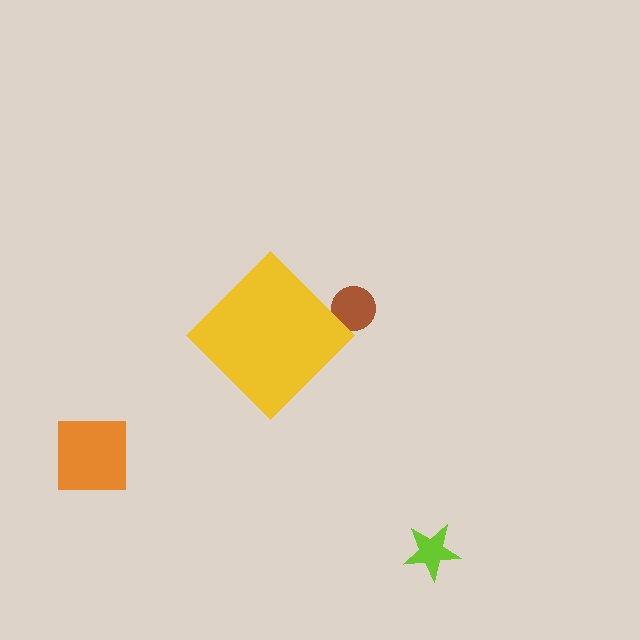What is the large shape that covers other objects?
A yellow diamond.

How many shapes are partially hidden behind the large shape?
1 shape is partially hidden.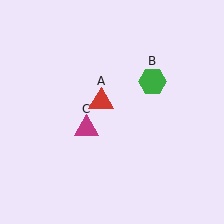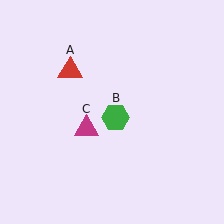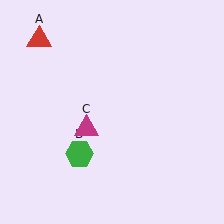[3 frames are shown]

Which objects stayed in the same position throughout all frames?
Magenta triangle (object C) remained stationary.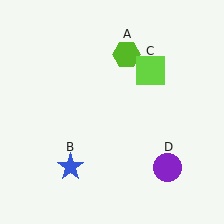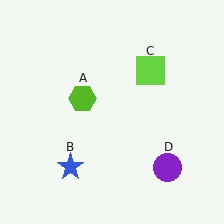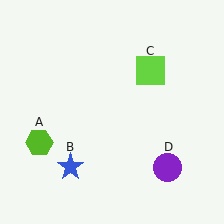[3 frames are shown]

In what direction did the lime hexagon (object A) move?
The lime hexagon (object A) moved down and to the left.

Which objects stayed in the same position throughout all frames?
Blue star (object B) and lime square (object C) and purple circle (object D) remained stationary.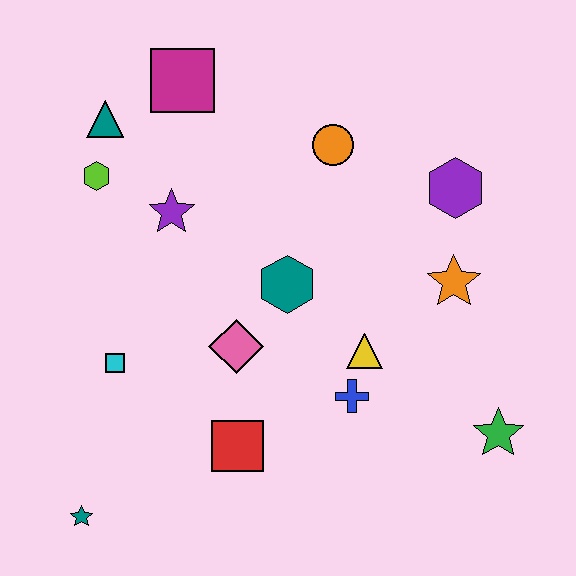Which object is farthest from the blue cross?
The teal triangle is farthest from the blue cross.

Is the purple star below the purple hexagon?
Yes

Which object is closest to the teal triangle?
The lime hexagon is closest to the teal triangle.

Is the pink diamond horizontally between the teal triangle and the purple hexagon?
Yes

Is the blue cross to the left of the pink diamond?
No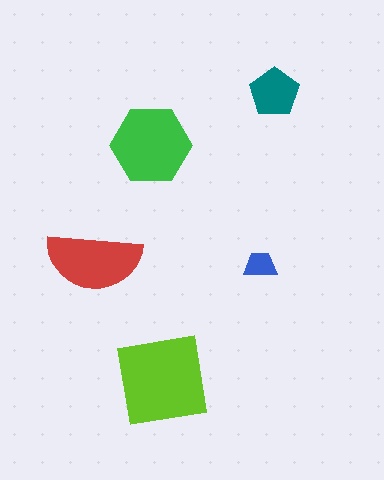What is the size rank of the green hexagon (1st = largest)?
2nd.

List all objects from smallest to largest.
The blue trapezoid, the teal pentagon, the red semicircle, the green hexagon, the lime square.